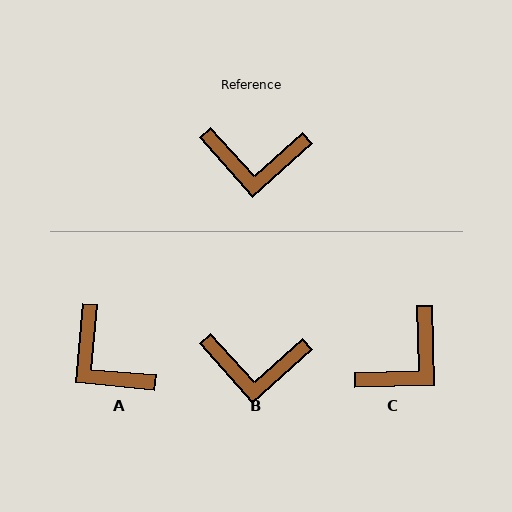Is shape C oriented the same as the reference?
No, it is off by about 50 degrees.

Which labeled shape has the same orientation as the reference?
B.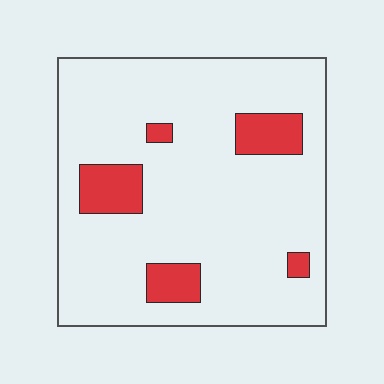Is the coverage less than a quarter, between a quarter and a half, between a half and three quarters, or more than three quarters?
Less than a quarter.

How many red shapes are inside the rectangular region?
5.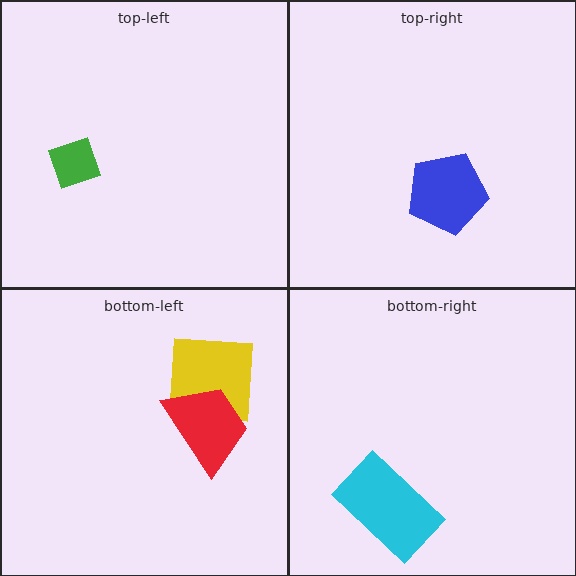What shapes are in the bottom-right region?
The cyan rectangle.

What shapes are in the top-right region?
The blue pentagon.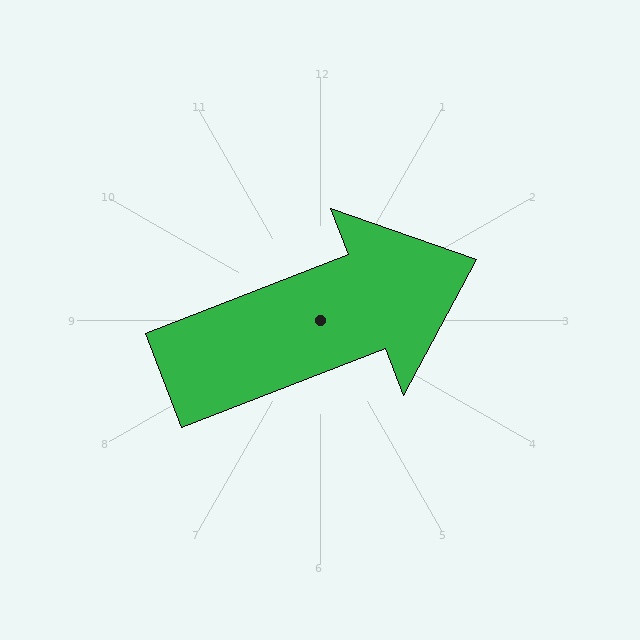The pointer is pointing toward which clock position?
Roughly 2 o'clock.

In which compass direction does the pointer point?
East.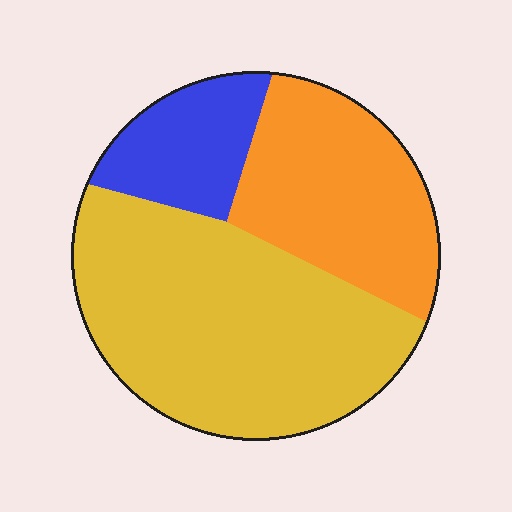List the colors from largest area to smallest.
From largest to smallest: yellow, orange, blue.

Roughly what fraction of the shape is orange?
Orange covers roughly 30% of the shape.